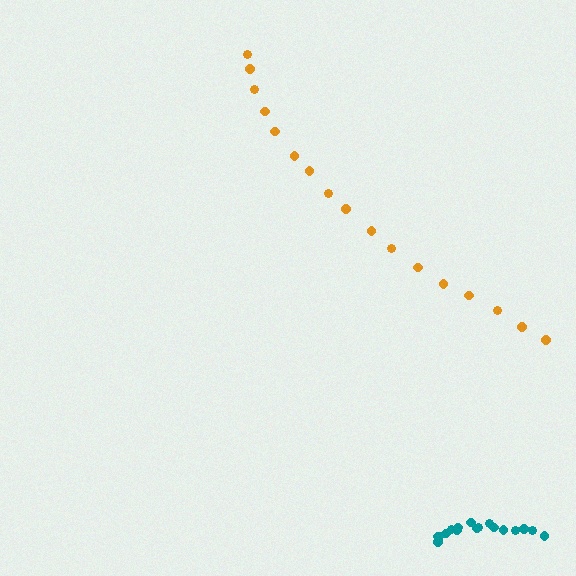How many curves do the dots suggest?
There are 2 distinct paths.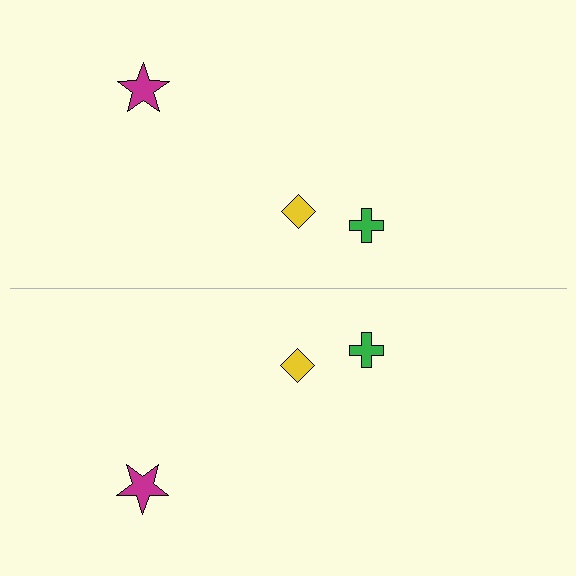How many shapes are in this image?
There are 6 shapes in this image.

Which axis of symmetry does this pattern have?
The pattern has a horizontal axis of symmetry running through the center of the image.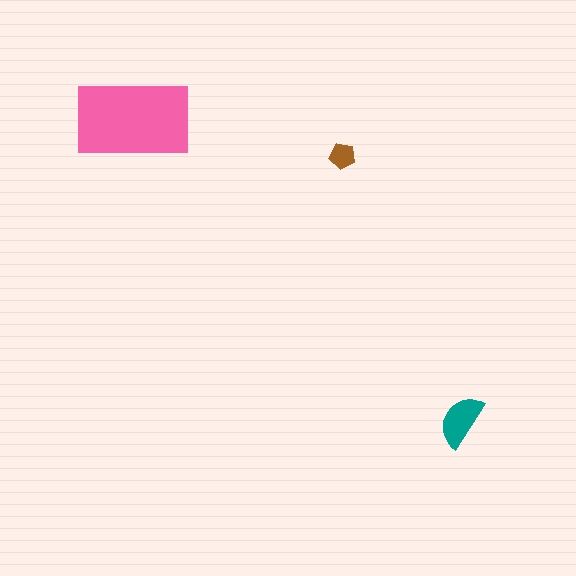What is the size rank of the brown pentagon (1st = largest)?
3rd.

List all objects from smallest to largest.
The brown pentagon, the teal semicircle, the pink rectangle.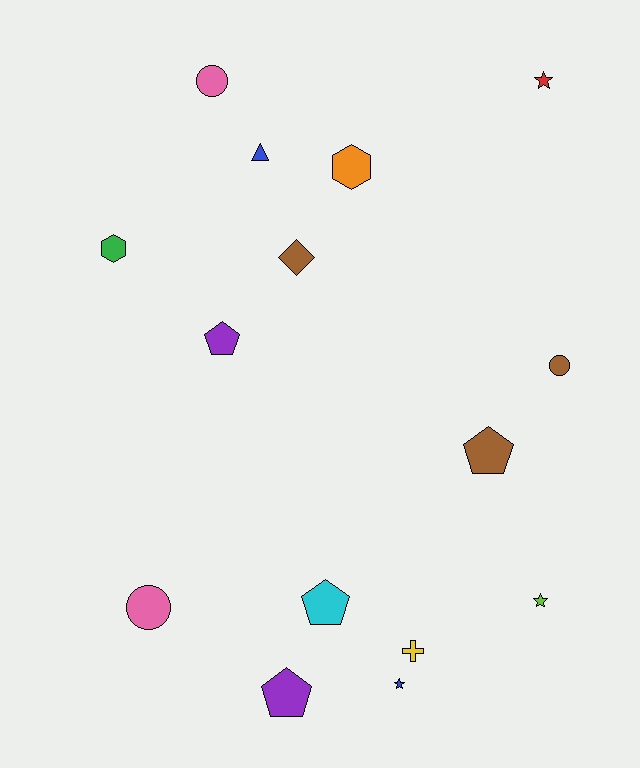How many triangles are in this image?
There is 1 triangle.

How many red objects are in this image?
There is 1 red object.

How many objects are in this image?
There are 15 objects.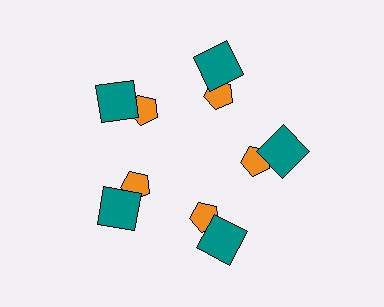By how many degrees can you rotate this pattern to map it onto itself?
The pattern maps onto itself every 72 degrees of rotation.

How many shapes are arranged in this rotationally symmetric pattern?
There are 10 shapes, arranged in 5 groups of 2.